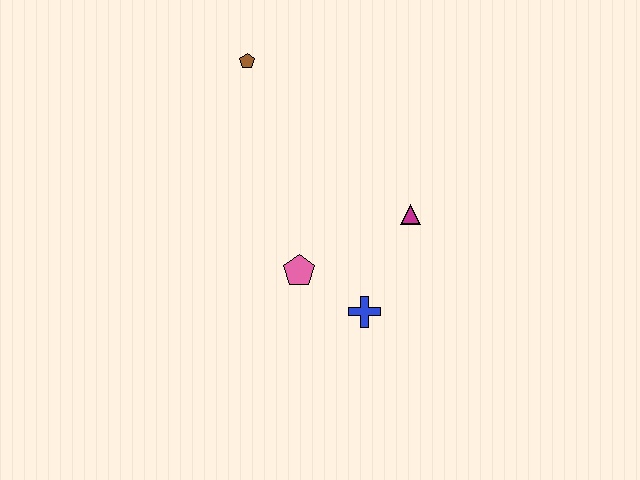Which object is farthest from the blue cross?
The brown pentagon is farthest from the blue cross.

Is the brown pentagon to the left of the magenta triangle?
Yes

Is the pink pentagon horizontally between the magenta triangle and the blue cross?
No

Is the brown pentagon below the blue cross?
No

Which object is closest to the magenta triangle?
The blue cross is closest to the magenta triangle.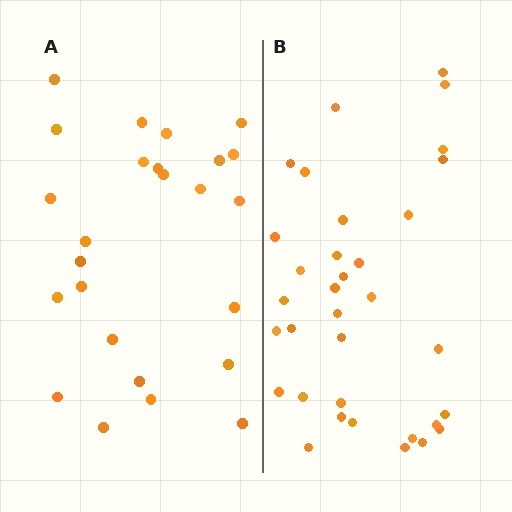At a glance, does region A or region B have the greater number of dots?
Region B (the right region) has more dots.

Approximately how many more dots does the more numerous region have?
Region B has roughly 8 or so more dots than region A.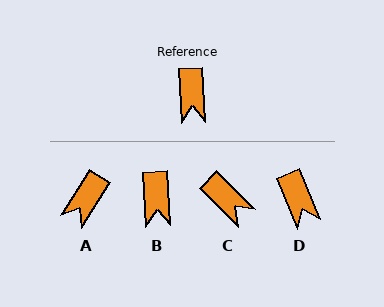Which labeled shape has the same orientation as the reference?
B.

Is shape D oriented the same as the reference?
No, it is off by about 20 degrees.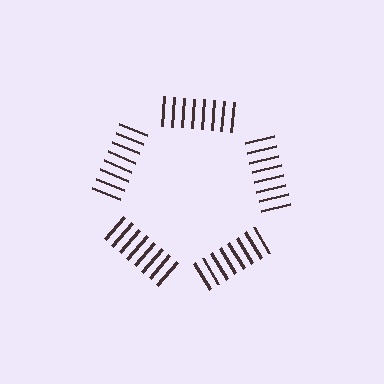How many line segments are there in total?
40 — 8 along each of the 5 edges.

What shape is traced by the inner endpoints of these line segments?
An illusory pentagon — the line segments terminate on its edges but no continuous stroke is drawn.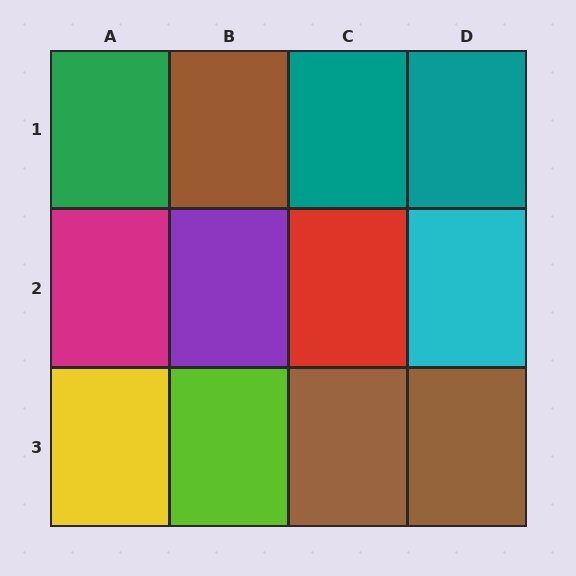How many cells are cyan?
1 cell is cyan.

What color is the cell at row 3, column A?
Yellow.